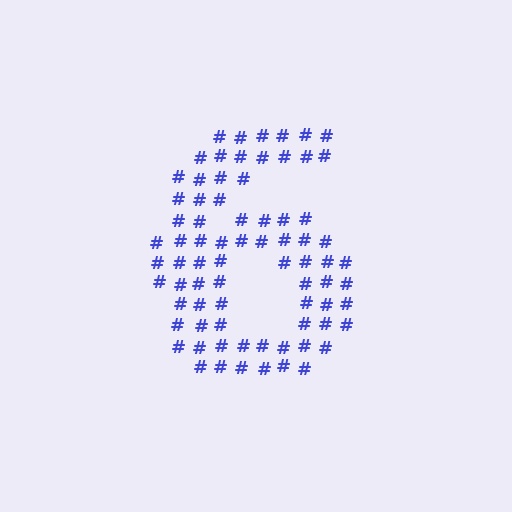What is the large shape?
The large shape is the digit 6.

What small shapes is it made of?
It is made of small hash symbols.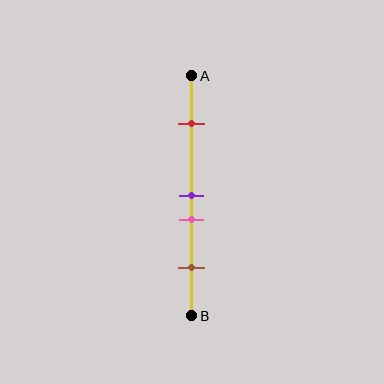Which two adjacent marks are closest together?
The purple and pink marks are the closest adjacent pair.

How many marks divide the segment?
There are 4 marks dividing the segment.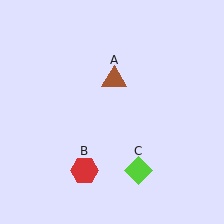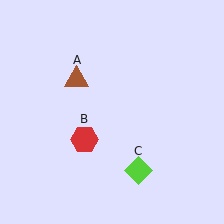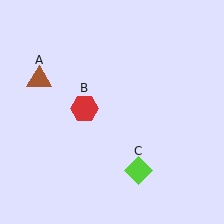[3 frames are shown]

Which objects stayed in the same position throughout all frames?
Lime diamond (object C) remained stationary.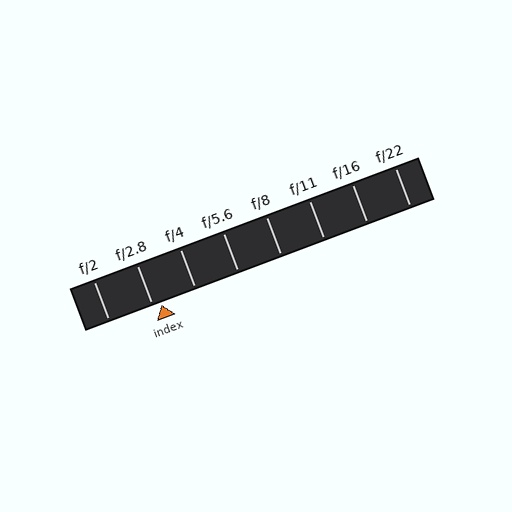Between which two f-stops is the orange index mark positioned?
The index mark is between f/2.8 and f/4.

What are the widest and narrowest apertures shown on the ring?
The widest aperture shown is f/2 and the narrowest is f/22.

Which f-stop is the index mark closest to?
The index mark is closest to f/2.8.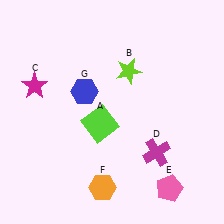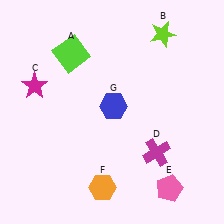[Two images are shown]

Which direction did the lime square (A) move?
The lime square (A) moved up.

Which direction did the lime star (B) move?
The lime star (B) moved up.